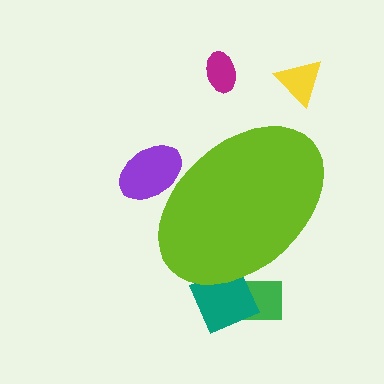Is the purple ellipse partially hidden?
Yes, the purple ellipse is partially hidden behind the lime ellipse.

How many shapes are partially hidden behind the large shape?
3 shapes are partially hidden.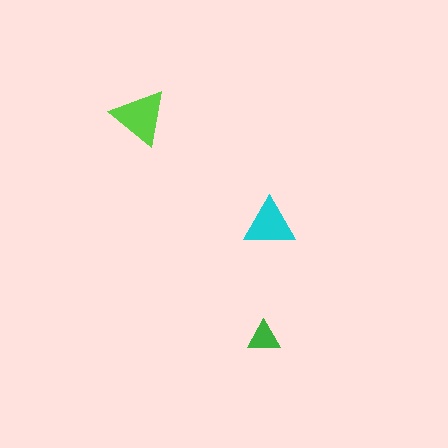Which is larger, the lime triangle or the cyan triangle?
The lime one.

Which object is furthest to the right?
The cyan triangle is rightmost.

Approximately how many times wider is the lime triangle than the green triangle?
About 1.5 times wider.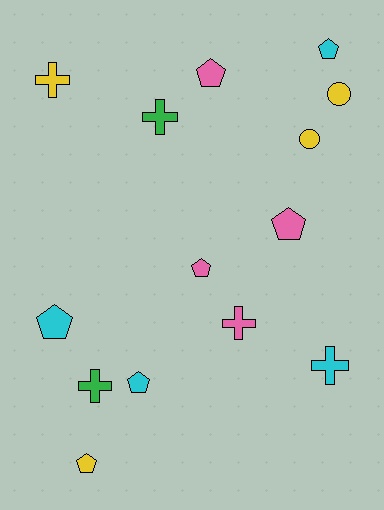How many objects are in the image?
There are 14 objects.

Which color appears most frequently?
Pink, with 4 objects.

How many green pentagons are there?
There are no green pentagons.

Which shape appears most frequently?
Pentagon, with 7 objects.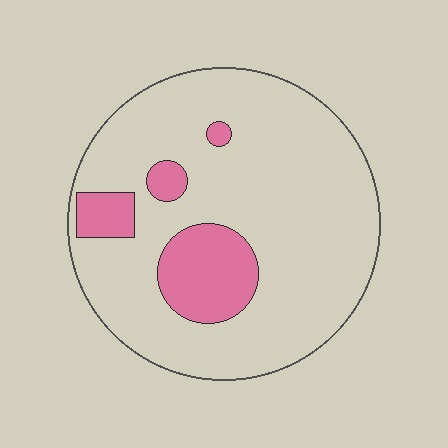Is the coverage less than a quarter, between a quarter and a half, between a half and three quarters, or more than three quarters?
Less than a quarter.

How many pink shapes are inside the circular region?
4.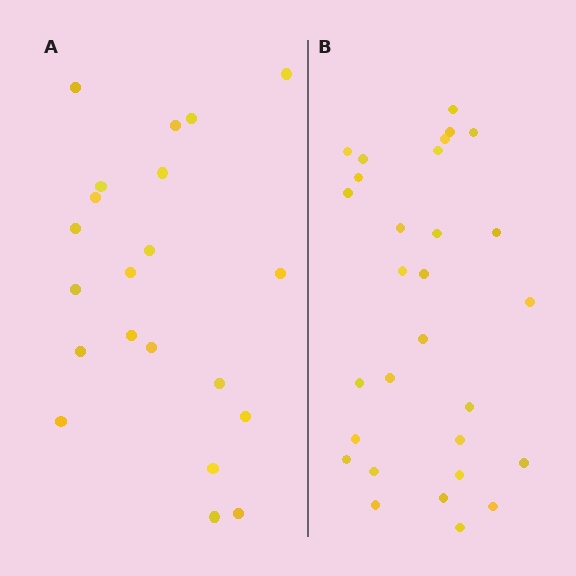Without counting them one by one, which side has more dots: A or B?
Region B (the right region) has more dots.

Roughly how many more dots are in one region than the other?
Region B has roughly 8 or so more dots than region A.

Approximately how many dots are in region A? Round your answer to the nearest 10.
About 20 dots. (The exact count is 21, which rounds to 20.)